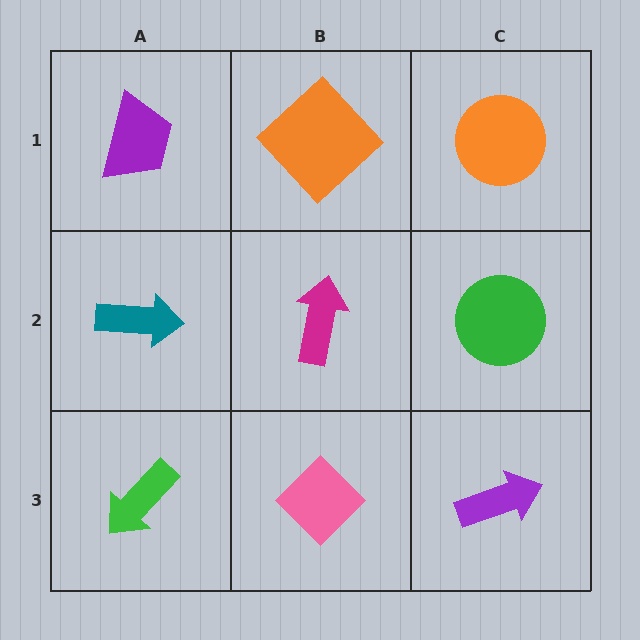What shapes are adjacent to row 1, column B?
A magenta arrow (row 2, column B), a purple trapezoid (row 1, column A), an orange circle (row 1, column C).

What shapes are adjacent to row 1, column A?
A teal arrow (row 2, column A), an orange diamond (row 1, column B).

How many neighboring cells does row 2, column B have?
4.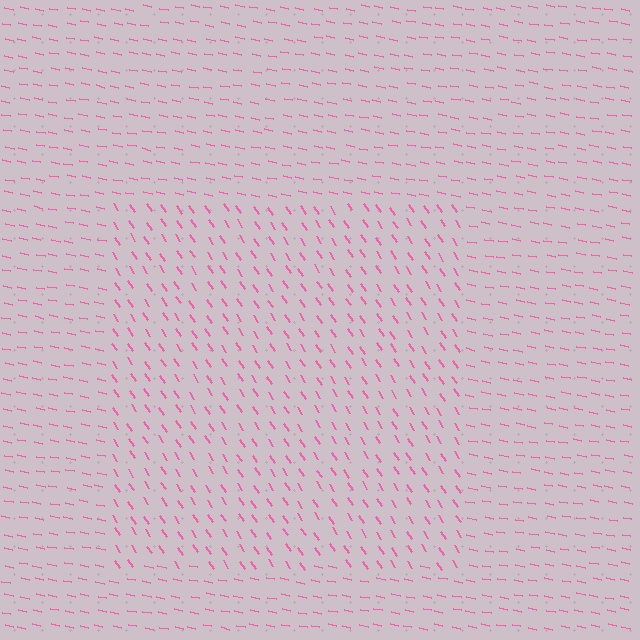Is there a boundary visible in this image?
Yes, there is a texture boundary formed by a change in line orientation.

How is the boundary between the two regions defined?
The boundary is defined purely by a change in line orientation (approximately 45 degrees difference). All lines are the same color and thickness.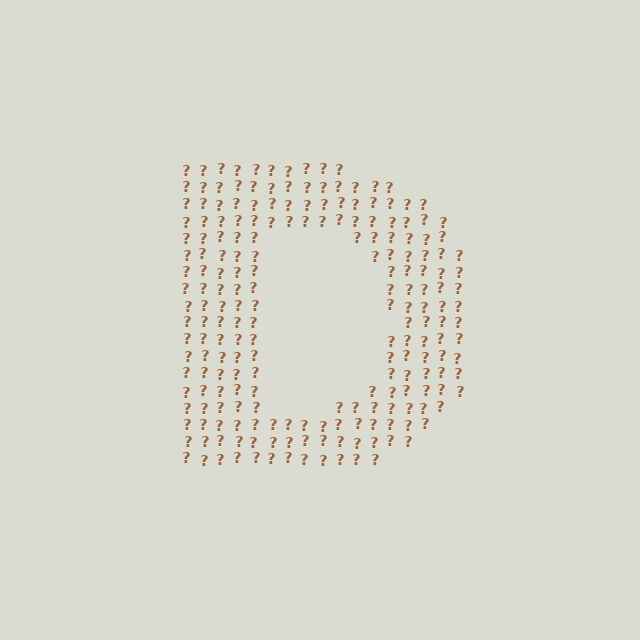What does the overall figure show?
The overall figure shows the letter D.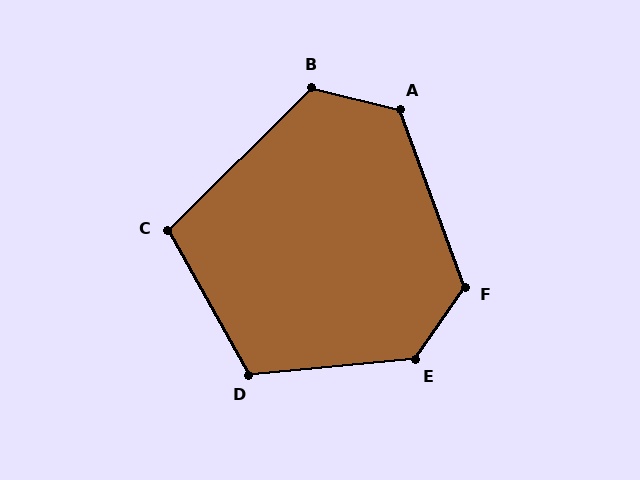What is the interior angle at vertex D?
Approximately 114 degrees (obtuse).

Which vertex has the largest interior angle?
E, at approximately 130 degrees.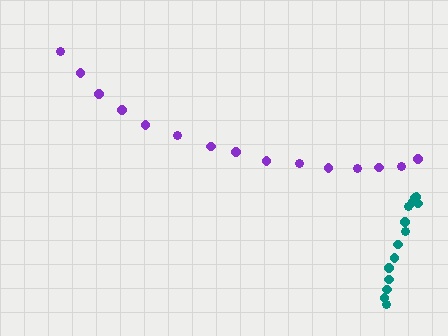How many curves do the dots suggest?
There are 2 distinct paths.